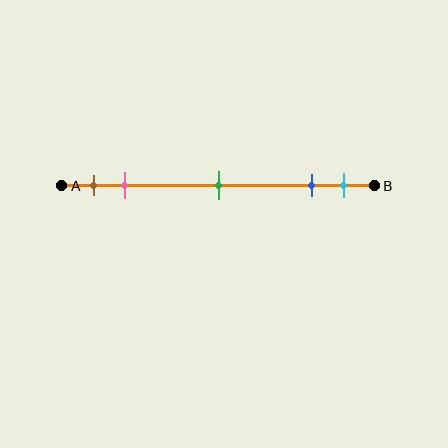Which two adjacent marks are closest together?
The blue and cyan marks are the closest adjacent pair.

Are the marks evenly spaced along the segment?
No, the marks are not evenly spaced.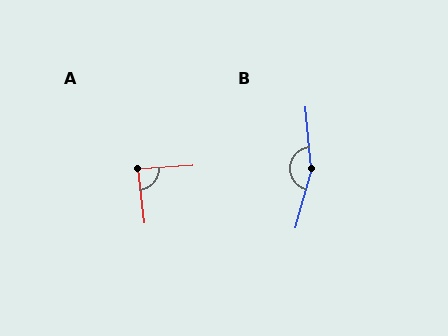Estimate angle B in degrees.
Approximately 160 degrees.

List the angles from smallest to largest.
A (87°), B (160°).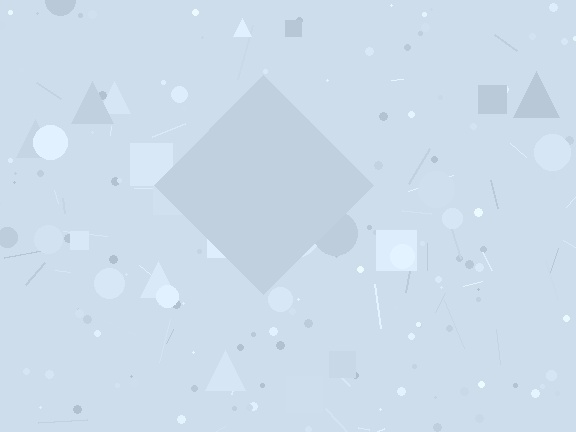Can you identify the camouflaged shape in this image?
The camouflaged shape is a diamond.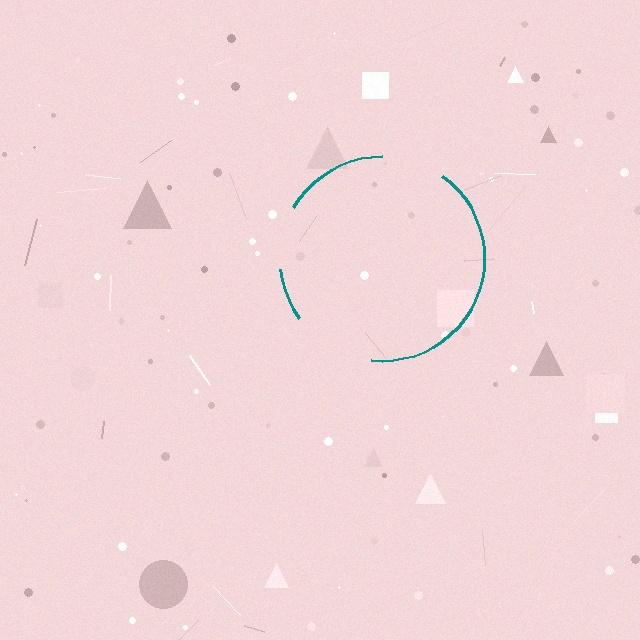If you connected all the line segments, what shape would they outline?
They would outline a circle.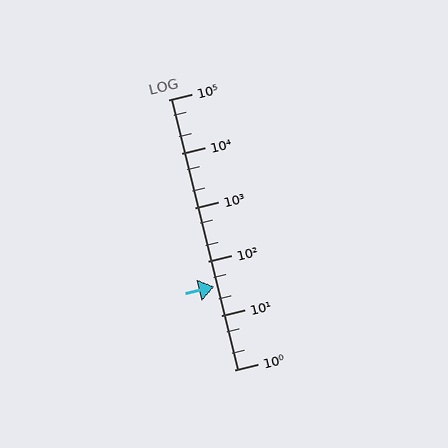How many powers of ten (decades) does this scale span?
The scale spans 5 decades, from 1 to 100000.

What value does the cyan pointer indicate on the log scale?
The pointer indicates approximately 35.